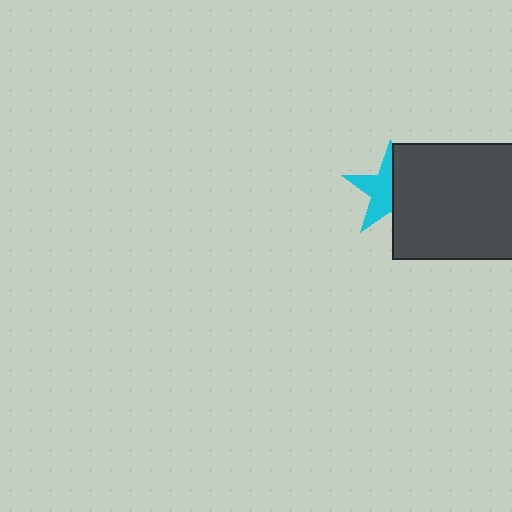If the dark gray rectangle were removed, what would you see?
You would see the complete cyan star.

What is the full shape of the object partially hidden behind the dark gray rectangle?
The partially hidden object is a cyan star.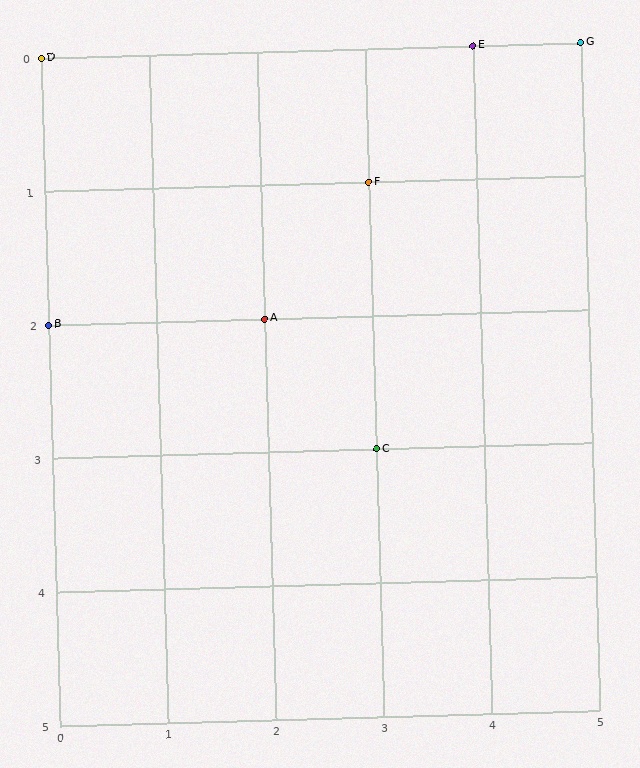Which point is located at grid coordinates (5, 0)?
Point G is at (5, 0).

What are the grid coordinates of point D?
Point D is at grid coordinates (0, 0).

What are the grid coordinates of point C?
Point C is at grid coordinates (3, 3).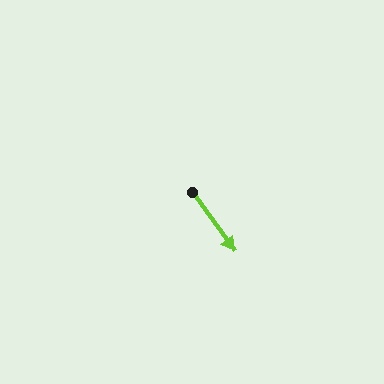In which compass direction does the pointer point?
Southeast.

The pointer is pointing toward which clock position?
Roughly 5 o'clock.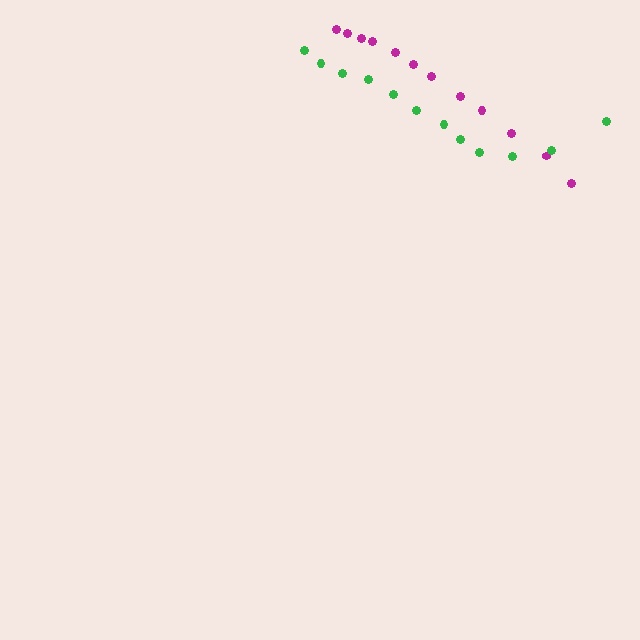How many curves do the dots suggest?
There are 2 distinct paths.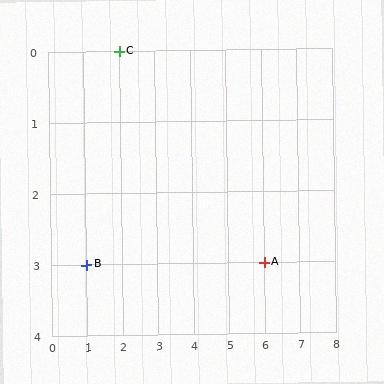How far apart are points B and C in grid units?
Points B and C are 1 column and 3 rows apart (about 3.2 grid units diagonally).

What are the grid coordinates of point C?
Point C is at grid coordinates (2, 0).